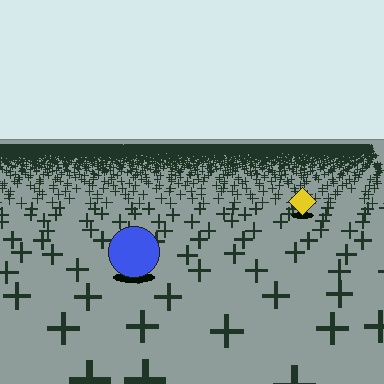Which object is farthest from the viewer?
The yellow diamond is farthest from the viewer. It appears smaller and the ground texture around it is denser.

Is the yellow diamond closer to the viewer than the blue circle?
No. The blue circle is closer — you can tell from the texture gradient: the ground texture is coarser near it.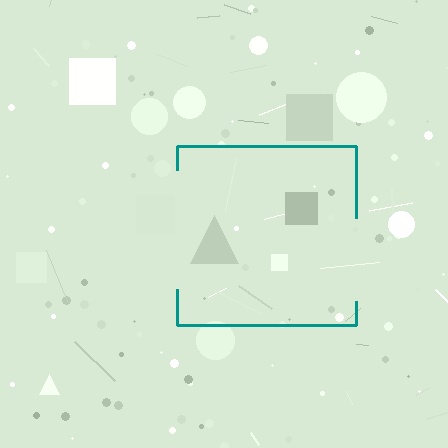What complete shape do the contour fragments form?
The contour fragments form a square.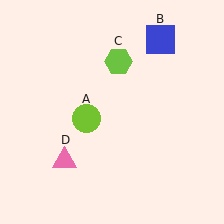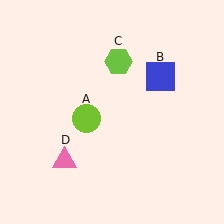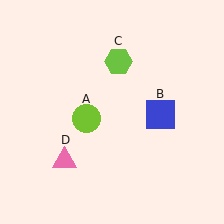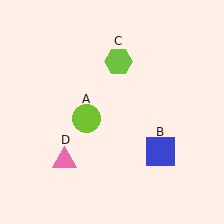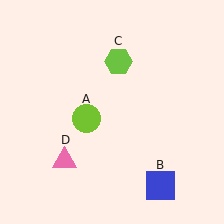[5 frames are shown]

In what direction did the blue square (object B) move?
The blue square (object B) moved down.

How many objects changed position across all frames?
1 object changed position: blue square (object B).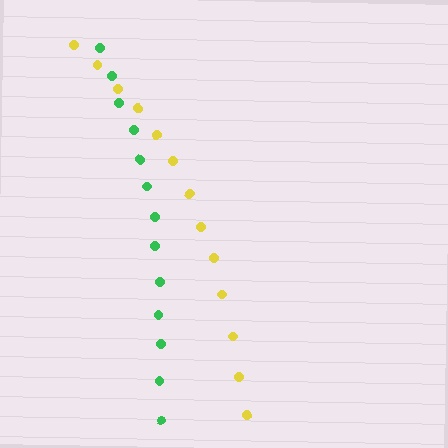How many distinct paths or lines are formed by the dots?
There are 2 distinct paths.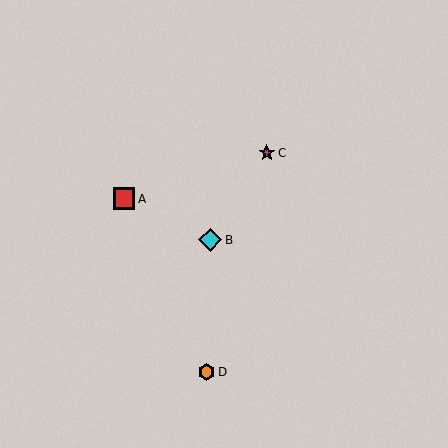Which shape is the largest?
The cyan diamond (labeled B) is the largest.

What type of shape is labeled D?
Shape D is an orange hexagon.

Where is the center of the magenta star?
The center of the magenta star is at (267, 153).